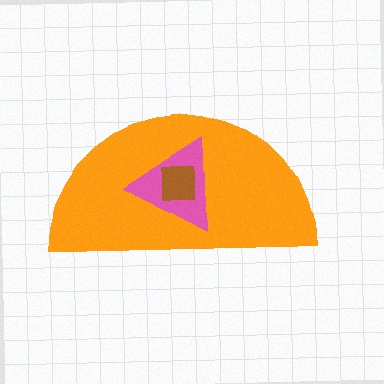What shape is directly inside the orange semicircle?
The pink triangle.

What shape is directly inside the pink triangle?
The brown square.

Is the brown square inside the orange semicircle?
Yes.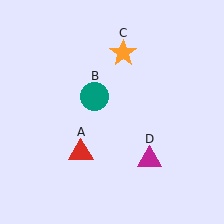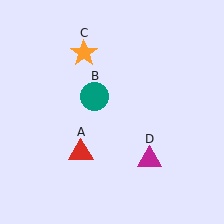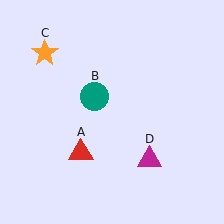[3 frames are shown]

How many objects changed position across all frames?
1 object changed position: orange star (object C).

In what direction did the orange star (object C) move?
The orange star (object C) moved left.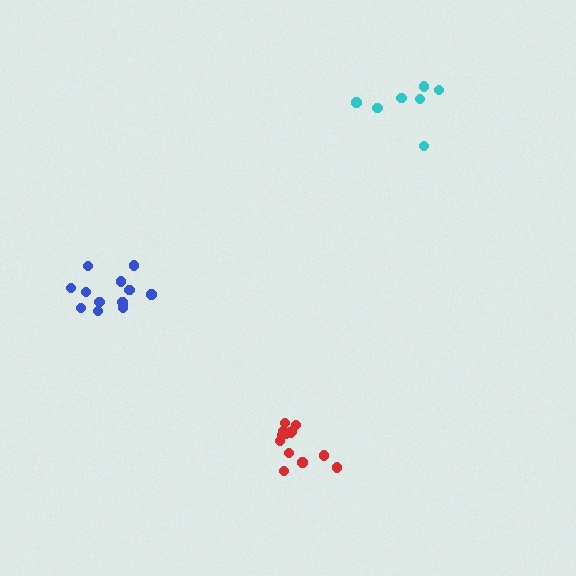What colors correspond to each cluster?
The clusters are colored: cyan, blue, red.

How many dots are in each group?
Group 1: 7 dots, Group 2: 13 dots, Group 3: 13 dots (33 total).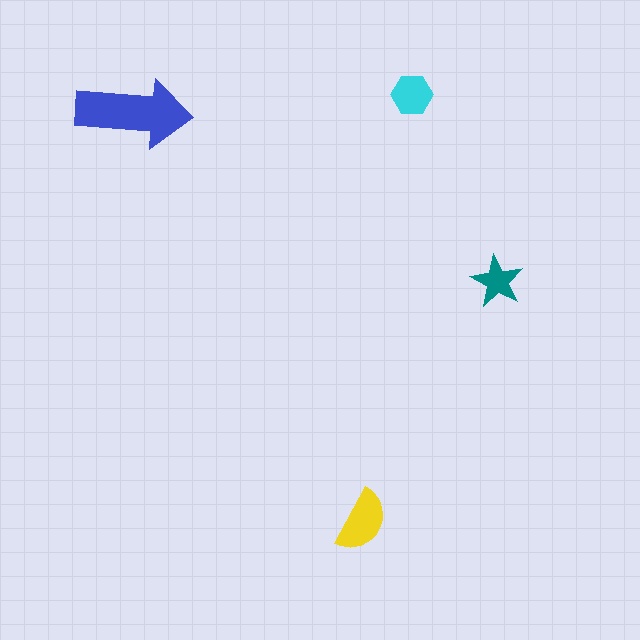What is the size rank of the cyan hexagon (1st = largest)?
3rd.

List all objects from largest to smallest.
The blue arrow, the yellow semicircle, the cyan hexagon, the teal star.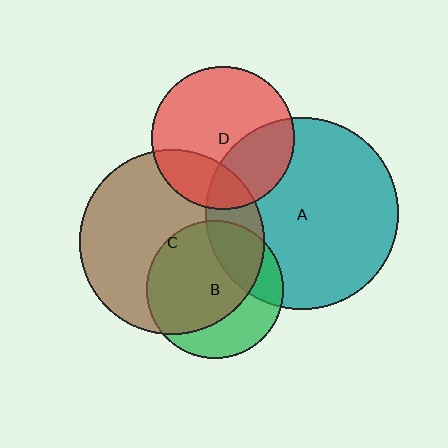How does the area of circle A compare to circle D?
Approximately 1.8 times.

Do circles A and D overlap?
Yes.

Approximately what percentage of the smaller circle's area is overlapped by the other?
Approximately 30%.